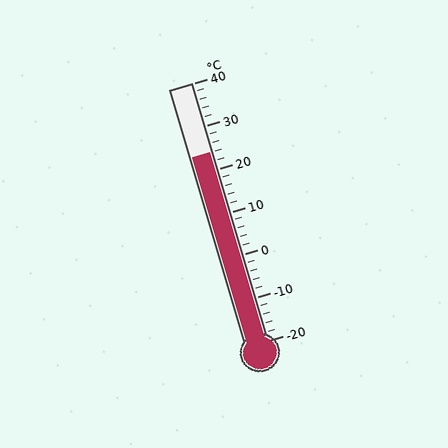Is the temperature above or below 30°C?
The temperature is below 30°C.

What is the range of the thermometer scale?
The thermometer scale ranges from -20°C to 40°C.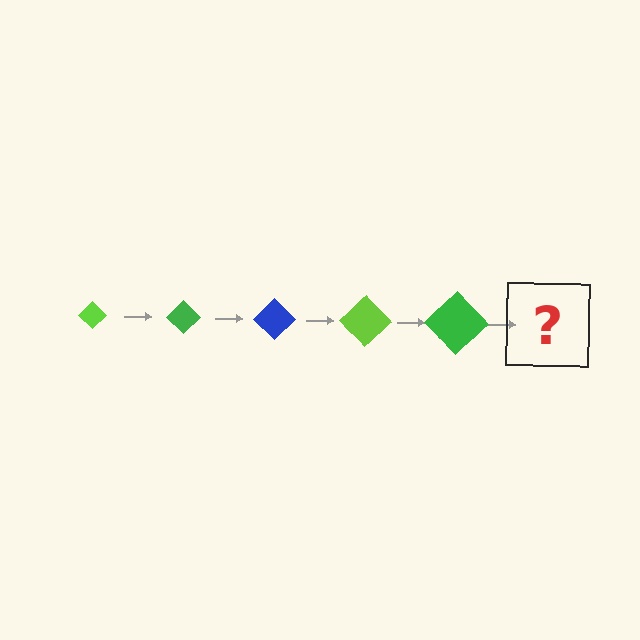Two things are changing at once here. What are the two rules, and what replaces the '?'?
The two rules are that the diamond grows larger each step and the color cycles through lime, green, and blue. The '?' should be a blue diamond, larger than the previous one.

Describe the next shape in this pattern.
It should be a blue diamond, larger than the previous one.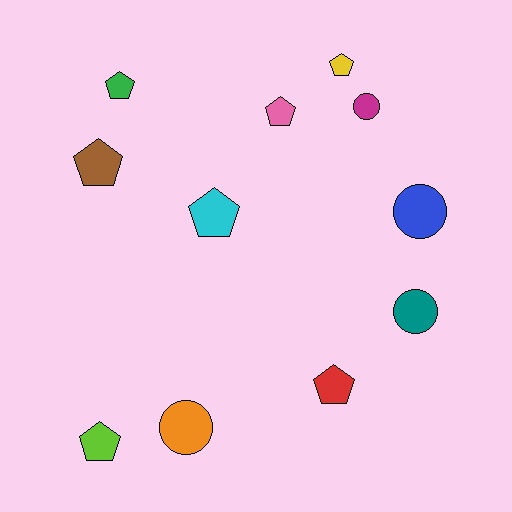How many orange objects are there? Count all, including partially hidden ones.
There is 1 orange object.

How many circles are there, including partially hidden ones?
There are 4 circles.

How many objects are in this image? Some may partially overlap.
There are 11 objects.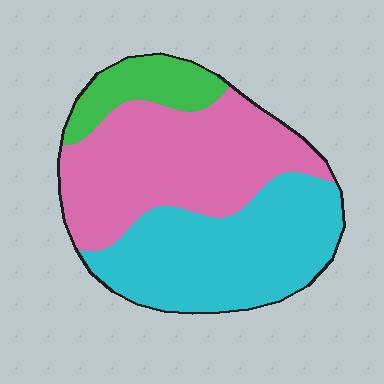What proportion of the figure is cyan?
Cyan covers roughly 40% of the figure.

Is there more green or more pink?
Pink.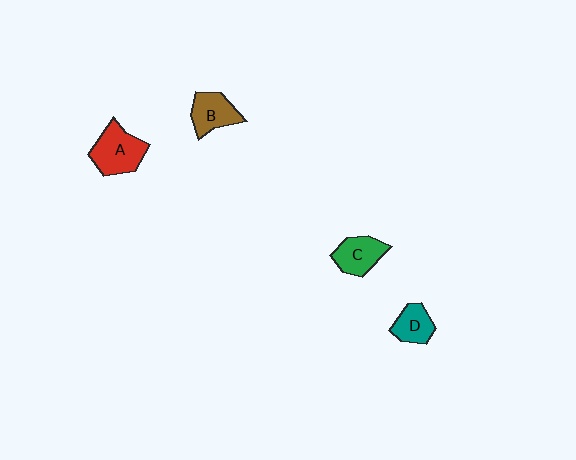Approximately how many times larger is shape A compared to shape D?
Approximately 1.7 times.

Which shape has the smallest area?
Shape D (teal).